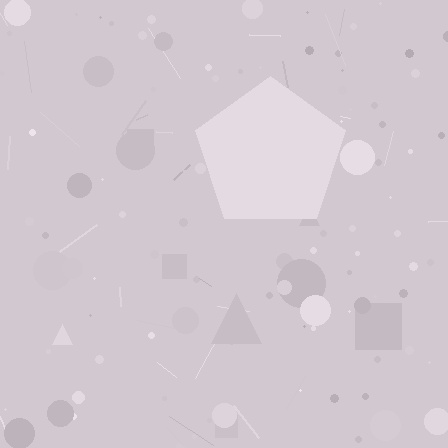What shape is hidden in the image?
A pentagon is hidden in the image.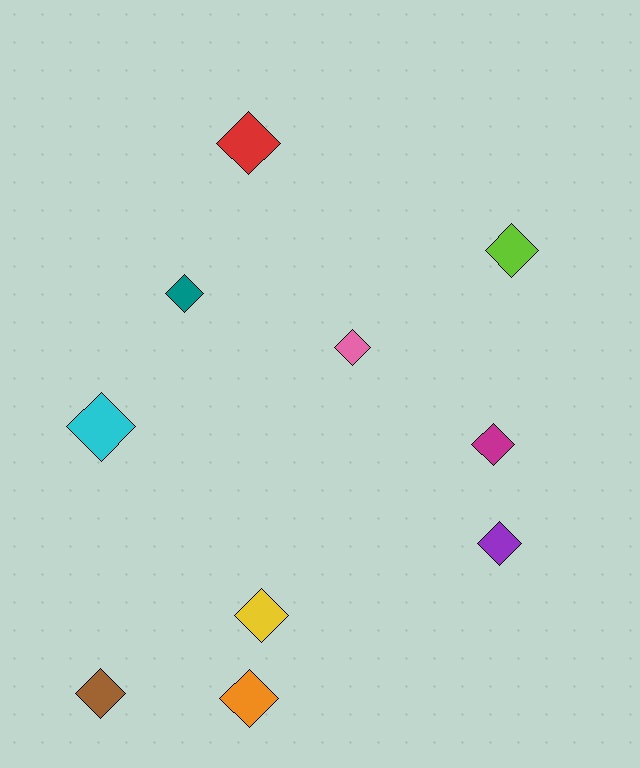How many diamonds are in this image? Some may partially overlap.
There are 10 diamonds.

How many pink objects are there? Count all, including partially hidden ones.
There is 1 pink object.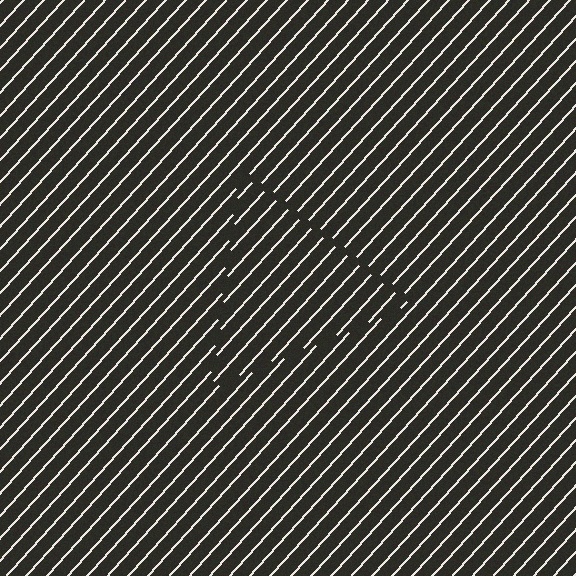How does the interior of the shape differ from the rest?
The interior of the shape contains the same grating, shifted by half a period — the contour is defined by the phase discontinuity where line-ends from the inner and outer gratings abut.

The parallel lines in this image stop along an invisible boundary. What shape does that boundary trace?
An illusory triangle. The interior of the shape contains the same grating, shifted by half a period — the contour is defined by the phase discontinuity where line-ends from the inner and outer gratings abut.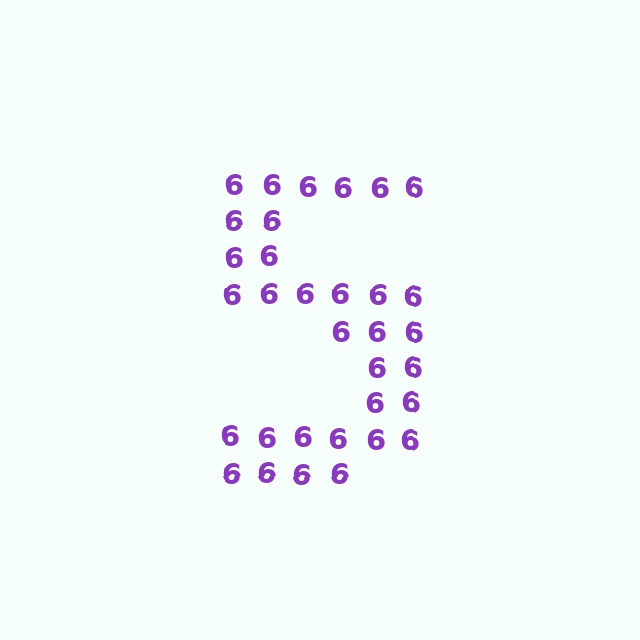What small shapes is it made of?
It is made of small digit 6's.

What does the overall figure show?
The overall figure shows the digit 5.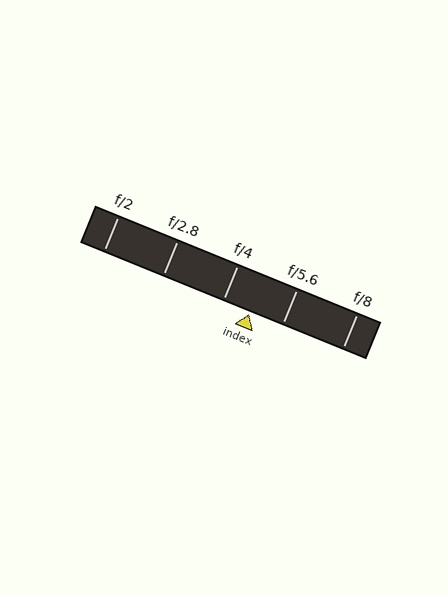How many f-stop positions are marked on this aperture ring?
There are 5 f-stop positions marked.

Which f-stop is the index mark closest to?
The index mark is closest to f/4.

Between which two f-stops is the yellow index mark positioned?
The index mark is between f/4 and f/5.6.